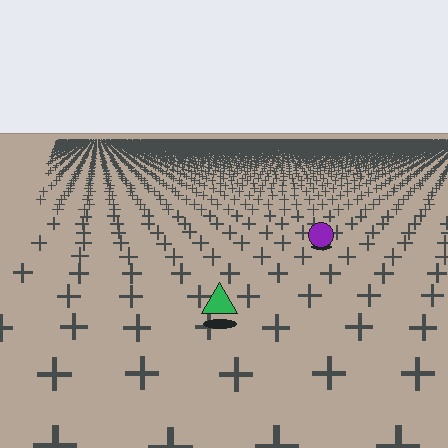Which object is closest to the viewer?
The green triangle is closest. The texture marks near it are larger and more spread out.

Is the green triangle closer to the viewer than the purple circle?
Yes. The green triangle is closer — you can tell from the texture gradient: the ground texture is coarser near it.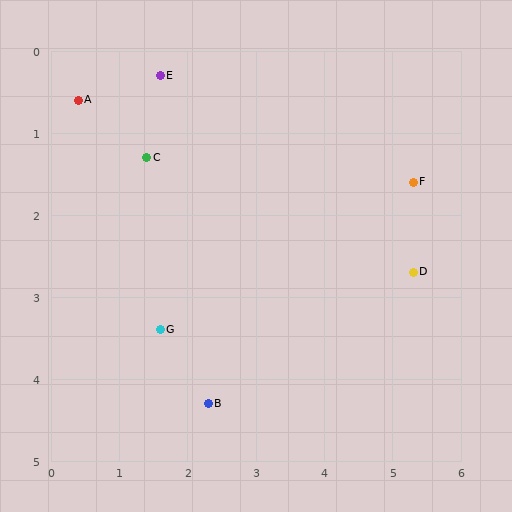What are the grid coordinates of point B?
Point B is at approximately (2.3, 4.3).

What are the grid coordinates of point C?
Point C is at approximately (1.4, 1.3).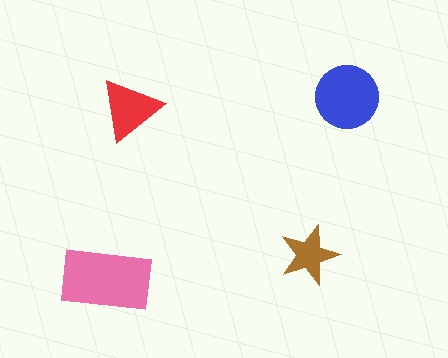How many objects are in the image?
There are 4 objects in the image.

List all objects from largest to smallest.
The pink rectangle, the blue circle, the red triangle, the brown star.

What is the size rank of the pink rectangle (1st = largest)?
1st.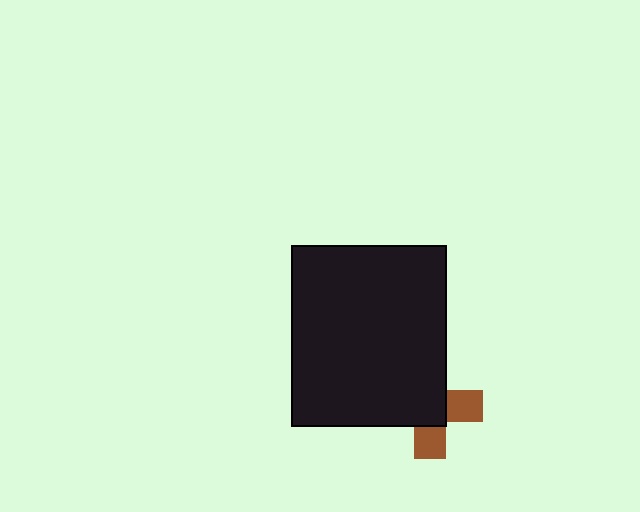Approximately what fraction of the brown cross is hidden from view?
Roughly 62% of the brown cross is hidden behind the black rectangle.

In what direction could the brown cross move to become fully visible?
The brown cross could move toward the lower-right. That would shift it out from behind the black rectangle entirely.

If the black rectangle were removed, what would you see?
You would see the complete brown cross.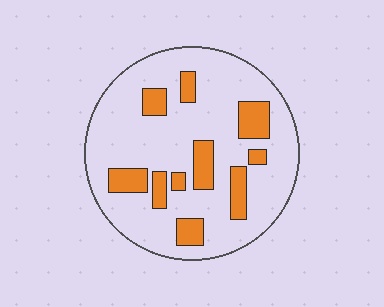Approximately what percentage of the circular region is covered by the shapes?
Approximately 20%.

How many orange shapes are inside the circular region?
10.